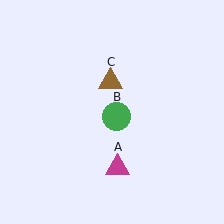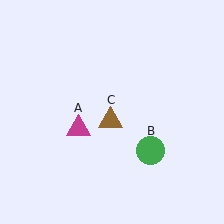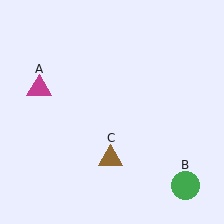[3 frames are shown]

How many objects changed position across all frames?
3 objects changed position: magenta triangle (object A), green circle (object B), brown triangle (object C).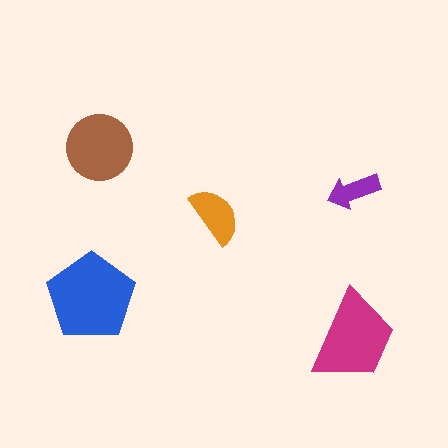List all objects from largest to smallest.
The blue pentagon, the magenta trapezoid, the brown circle, the orange semicircle, the purple arrow.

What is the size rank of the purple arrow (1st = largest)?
5th.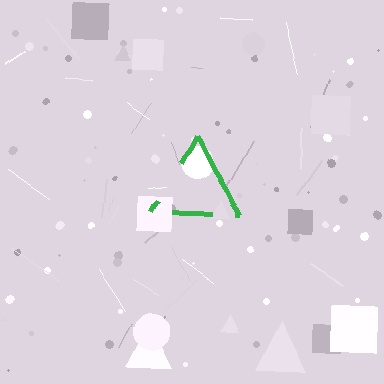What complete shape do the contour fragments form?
The contour fragments form a triangle.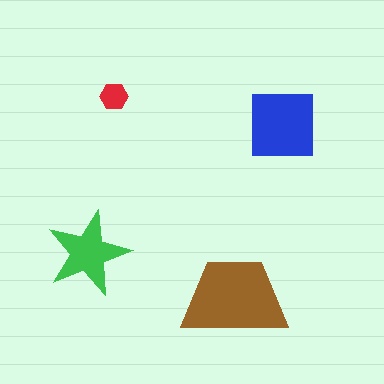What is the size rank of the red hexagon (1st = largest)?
4th.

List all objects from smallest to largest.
The red hexagon, the green star, the blue square, the brown trapezoid.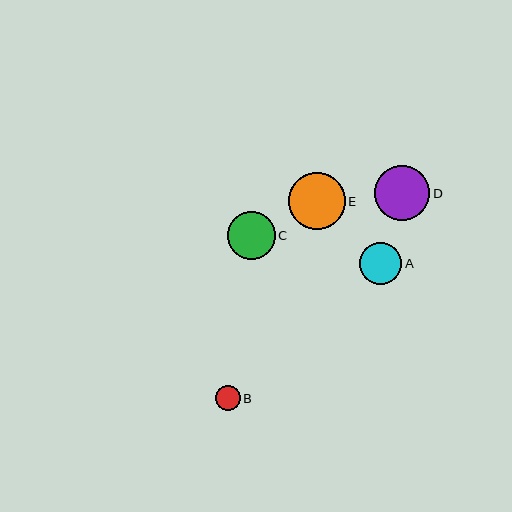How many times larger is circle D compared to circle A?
Circle D is approximately 1.3 times the size of circle A.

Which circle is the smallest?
Circle B is the smallest with a size of approximately 25 pixels.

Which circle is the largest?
Circle E is the largest with a size of approximately 57 pixels.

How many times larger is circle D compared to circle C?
Circle D is approximately 1.1 times the size of circle C.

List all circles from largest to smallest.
From largest to smallest: E, D, C, A, B.